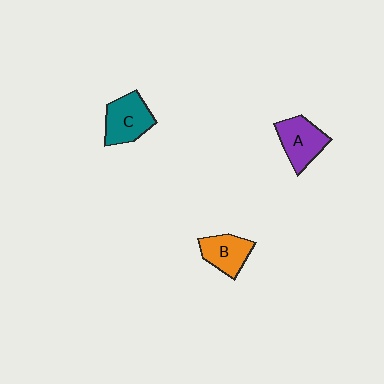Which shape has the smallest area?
Shape B (orange).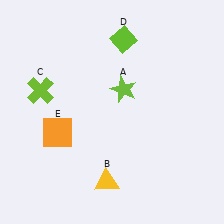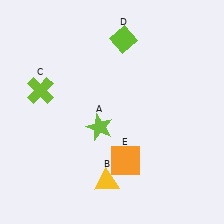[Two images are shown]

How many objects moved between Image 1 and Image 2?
2 objects moved between the two images.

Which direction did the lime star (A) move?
The lime star (A) moved down.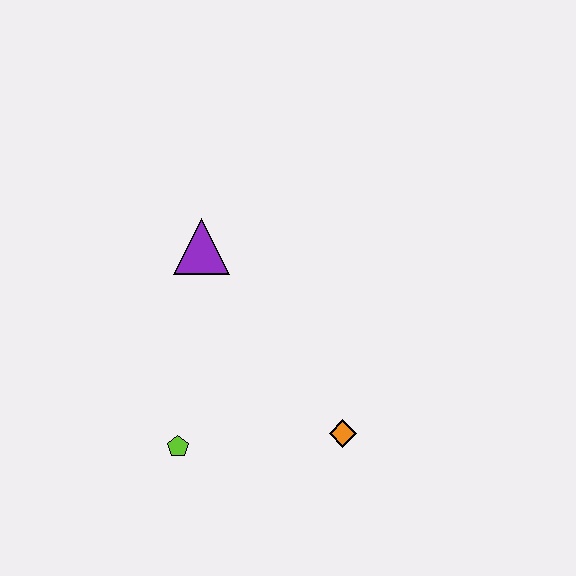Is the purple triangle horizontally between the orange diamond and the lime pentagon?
Yes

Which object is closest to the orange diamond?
The lime pentagon is closest to the orange diamond.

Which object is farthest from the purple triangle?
The orange diamond is farthest from the purple triangle.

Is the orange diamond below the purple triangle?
Yes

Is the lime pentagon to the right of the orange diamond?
No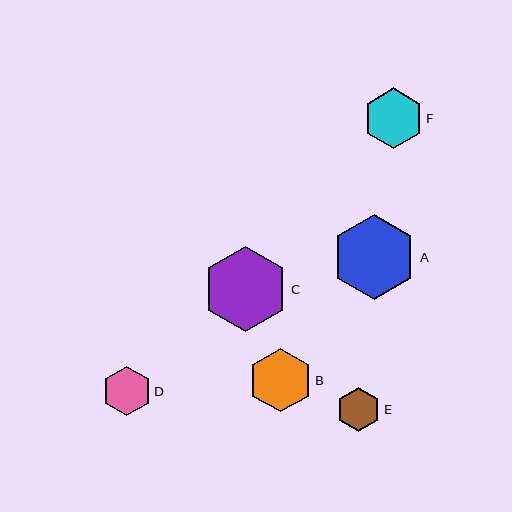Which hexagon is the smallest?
Hexagon E is the smallest with a size of approximately 45 pixels.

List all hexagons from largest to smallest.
From largest to smallest: C, A, B, F, D, E.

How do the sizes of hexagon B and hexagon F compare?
Hexagon B and hexagon F are approximately the same size.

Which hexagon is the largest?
Hexagon C is the largest with a size of approximately 86 pixels.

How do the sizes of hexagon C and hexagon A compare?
Hexagon C and hexagon A are approximately the same size.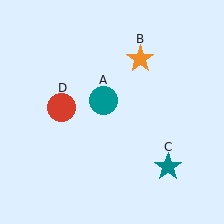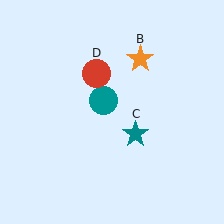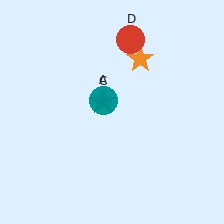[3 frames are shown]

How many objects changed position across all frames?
2 objects changed position: teal star (object C), red circle (object D).